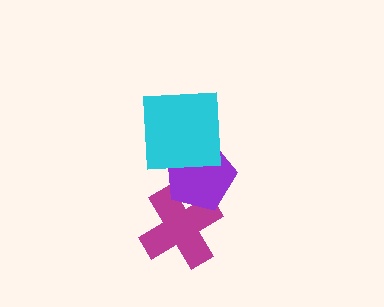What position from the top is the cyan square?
The cyan square is 1st from the top.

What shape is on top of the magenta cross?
The purple pentagon is on top of the magenta cross.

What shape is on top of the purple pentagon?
The cyan square is on top of the purple pentagon.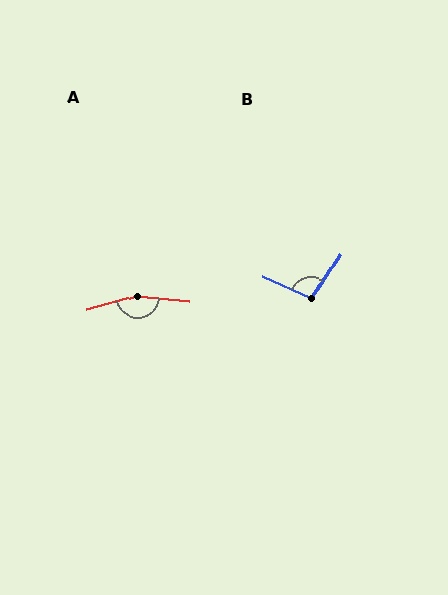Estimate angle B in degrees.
Approximately 98 degrees.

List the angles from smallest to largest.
B (98°), A (159°).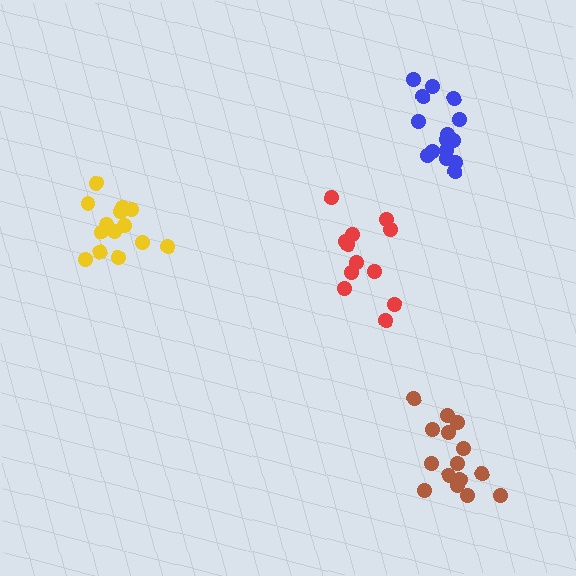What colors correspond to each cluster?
The clusters are colored: brown, red, yellow, blue.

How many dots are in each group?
Group 1: 15 dots, Group 2: 13 dots, Group 3: 14 dots, Group 4: 16 dots (58 total).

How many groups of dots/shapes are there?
There are 4 groups.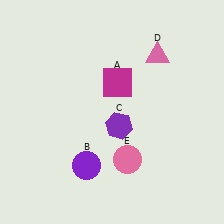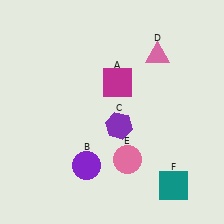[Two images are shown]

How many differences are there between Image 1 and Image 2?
There is 1 difference between the two images.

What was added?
A teal square (F) was added in Image 2.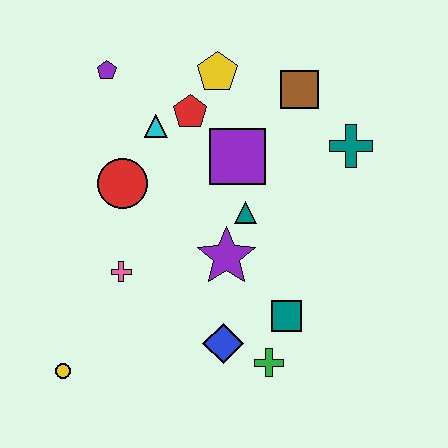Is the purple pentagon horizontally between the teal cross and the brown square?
No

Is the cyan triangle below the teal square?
No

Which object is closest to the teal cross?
The brown square is closest to the teal cross.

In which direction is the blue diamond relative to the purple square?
The blue diamond is below the purple square.